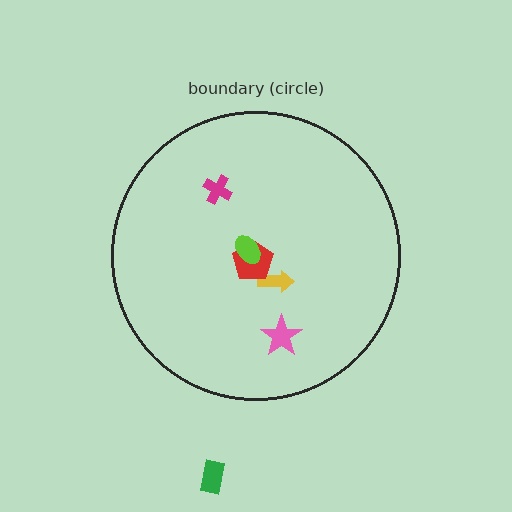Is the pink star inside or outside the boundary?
Inside.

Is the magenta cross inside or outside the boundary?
Inside.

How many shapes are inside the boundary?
5 inside, 1 outside.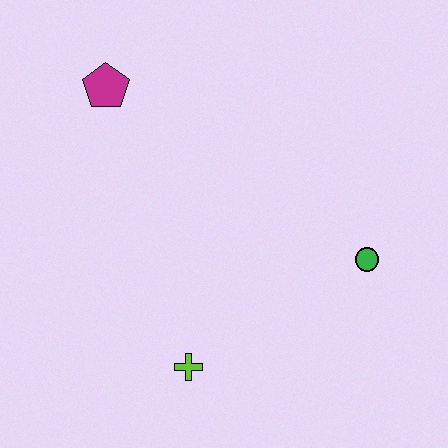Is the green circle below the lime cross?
No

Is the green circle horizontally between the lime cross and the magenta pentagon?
No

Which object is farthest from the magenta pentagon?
The green circle is farthest from the magenta pentagon.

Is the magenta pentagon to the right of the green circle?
No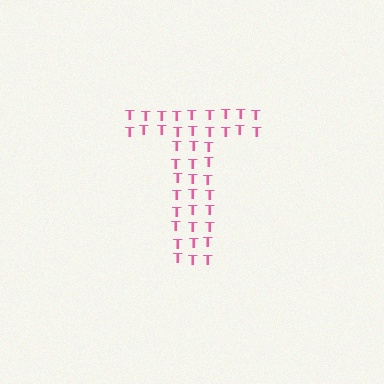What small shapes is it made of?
It is made of small letter T's.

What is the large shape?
The large shape is the letter T.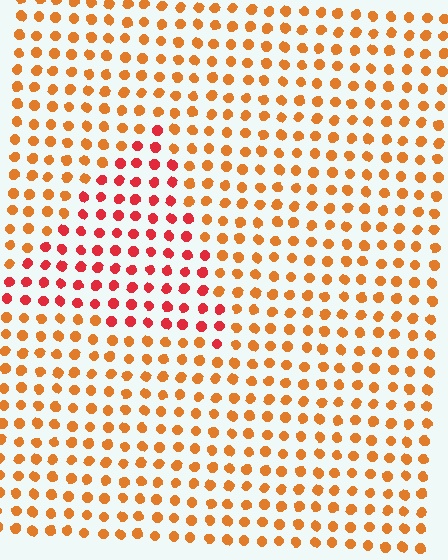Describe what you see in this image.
The image is filled with small orange elements in a uniform arrangement. A triangle-shaped region is visible where the elements are tinted to a slightly different hue, forming a subtle color boundary.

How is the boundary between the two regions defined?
The boundary is defined purely by a slight shift in hue (about 33 degrees). Spacing, size, and orientation are identical on both sides.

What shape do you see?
I see a triangle.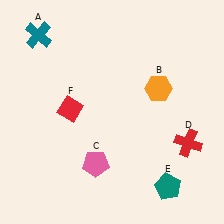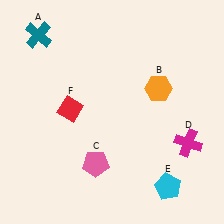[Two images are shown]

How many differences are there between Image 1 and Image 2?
There are 2 differences between the two images.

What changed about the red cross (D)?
In Image 1, D is red. In Image 2, it changed to magenta.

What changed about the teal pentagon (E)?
In Image 1, E is teal. In Image 2, it changed to cyan.